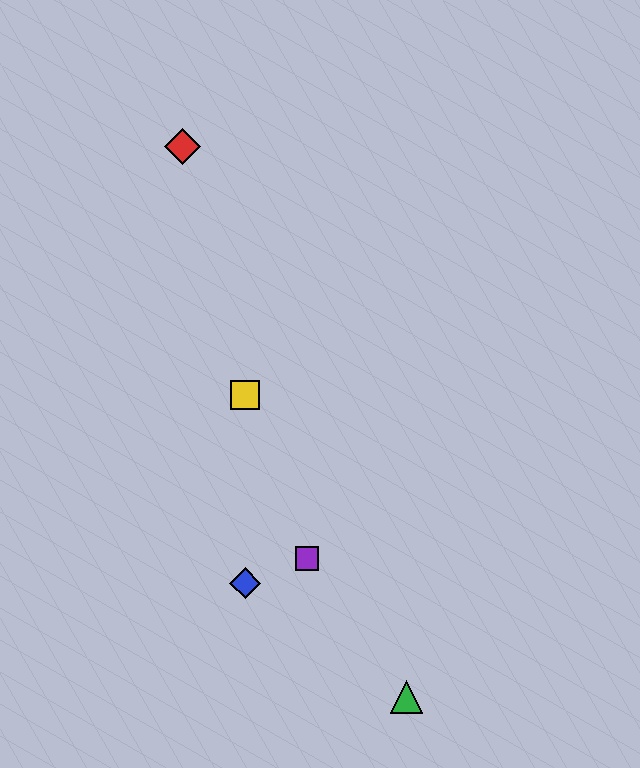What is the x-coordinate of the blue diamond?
The blue diamond is at x≈245.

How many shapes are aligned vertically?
2 shapes (the blue diamond, the yellow square) are aligned vertically.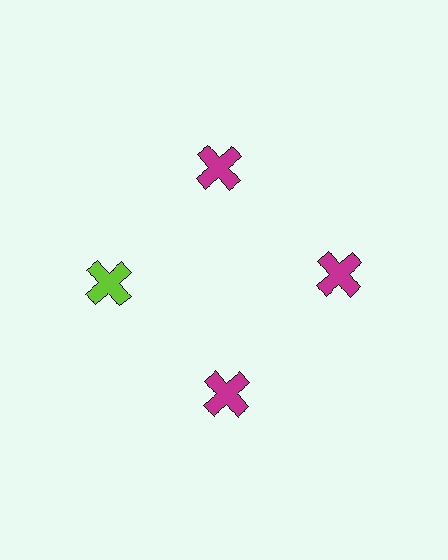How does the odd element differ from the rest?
It has a different color: lime instead of magenta.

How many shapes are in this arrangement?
There are 4 shapes arranged in a ring pattern.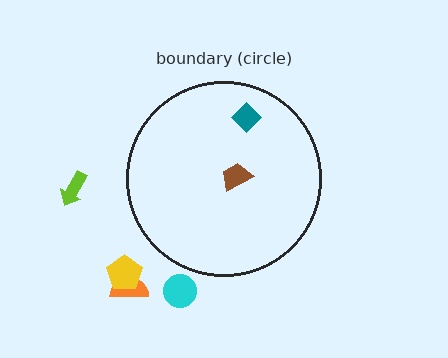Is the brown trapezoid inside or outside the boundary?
Inside.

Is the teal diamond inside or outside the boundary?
Inside.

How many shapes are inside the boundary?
2 inside, 4 outside.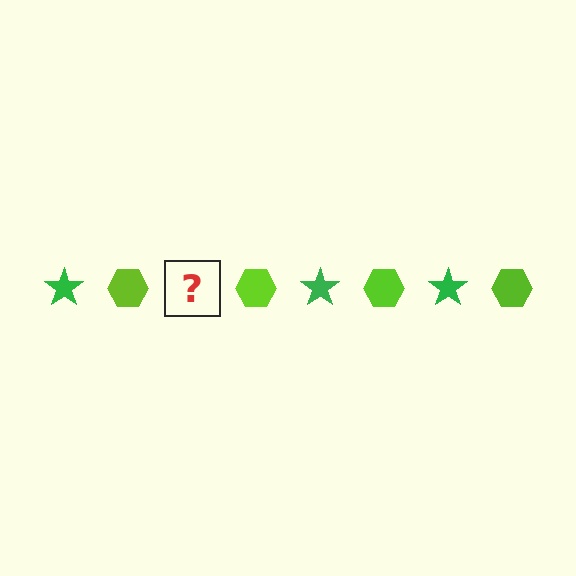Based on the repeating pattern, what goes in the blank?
The blank should be a green star.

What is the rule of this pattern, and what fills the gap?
The rule is that the pattern alternates between green star and lime hexagon. The gap should be filled with a green star.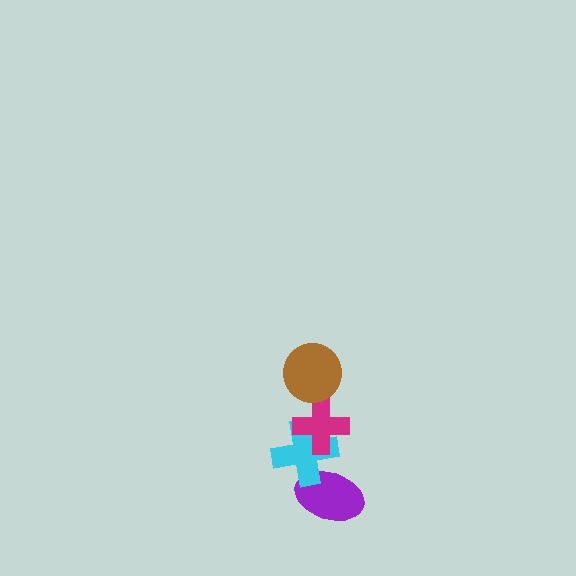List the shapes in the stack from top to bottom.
From top to bottom: the brown circle, the magenta cross, the cyan cross, the purple ellipse.